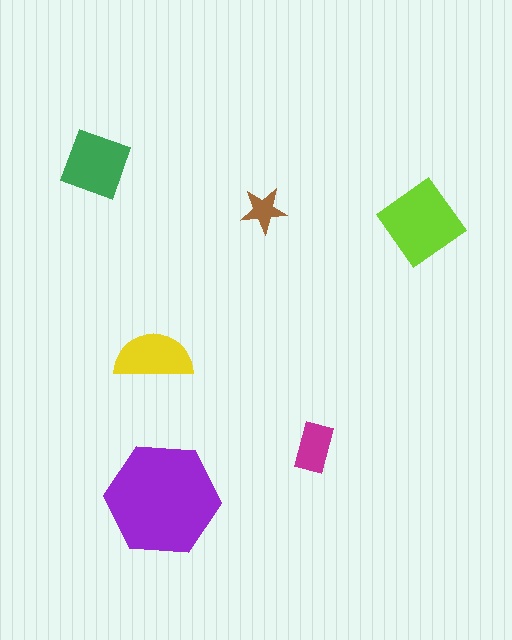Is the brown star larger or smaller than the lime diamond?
Smaller.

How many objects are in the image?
There are 6 objects in the image.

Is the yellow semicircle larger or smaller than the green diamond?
Smaller.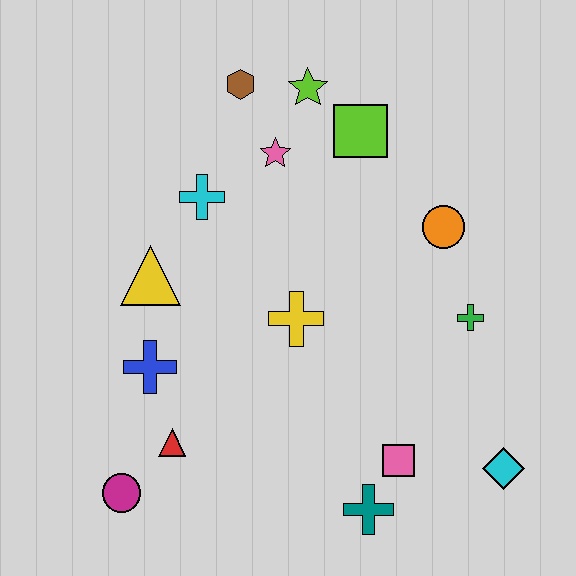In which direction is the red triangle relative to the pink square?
The red triangle is to the left of the pink square.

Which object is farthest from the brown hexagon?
The cyan diamond is farthest from the brown hexagon.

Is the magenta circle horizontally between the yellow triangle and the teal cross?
No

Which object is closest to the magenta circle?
The red triangle is closest to the magenta circle.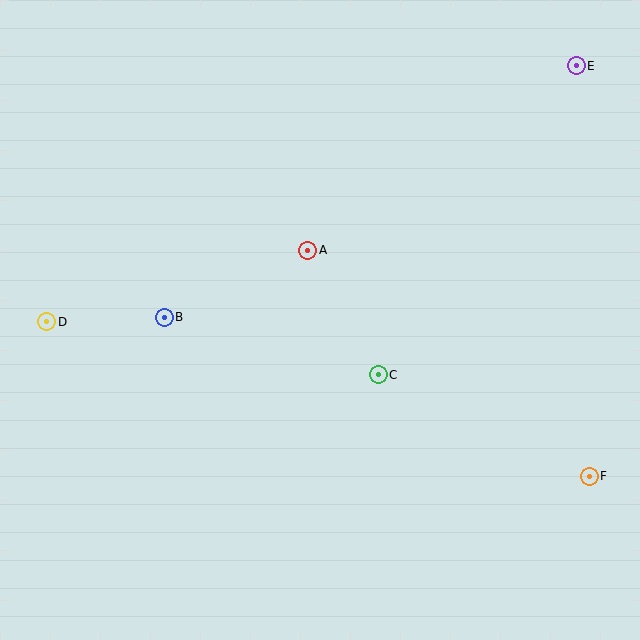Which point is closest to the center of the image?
Point A at (308, 250) is closest to the center.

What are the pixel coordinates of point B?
Point B is at (164, 317).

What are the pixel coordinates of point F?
Point F is at (589, 476).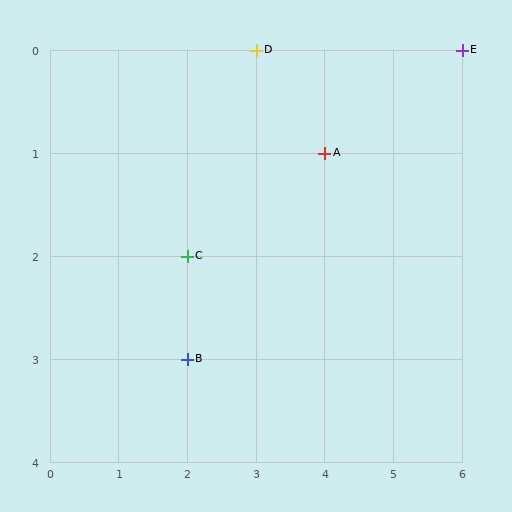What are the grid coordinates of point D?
Point D is at grid coordinates (3, 0).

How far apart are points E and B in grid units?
Points E and B are 4 columns and 3 rows apart (about 5.0 grid units diagonally).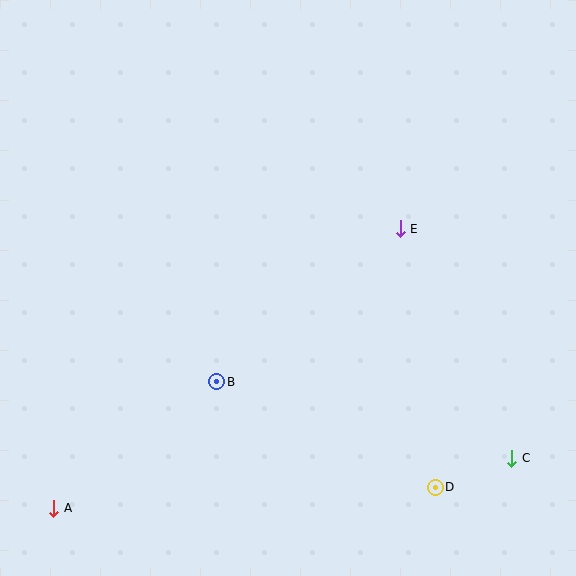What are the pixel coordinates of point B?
Point B is at (217, 382).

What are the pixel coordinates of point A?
Point A is at (54, 508).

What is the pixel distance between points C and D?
The distance between C and D is 82 pixels.